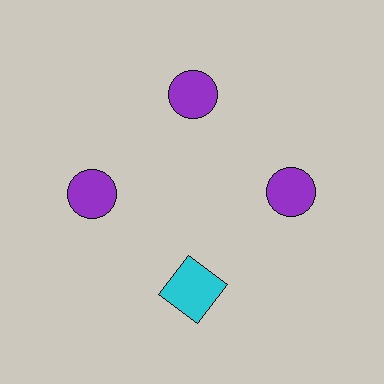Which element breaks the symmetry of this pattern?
The cyan square at roughly the 6 o'clock position breaks the symmetry. All other shapes are purple circles.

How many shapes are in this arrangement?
There are 4 shapes arranged in a ring pattern.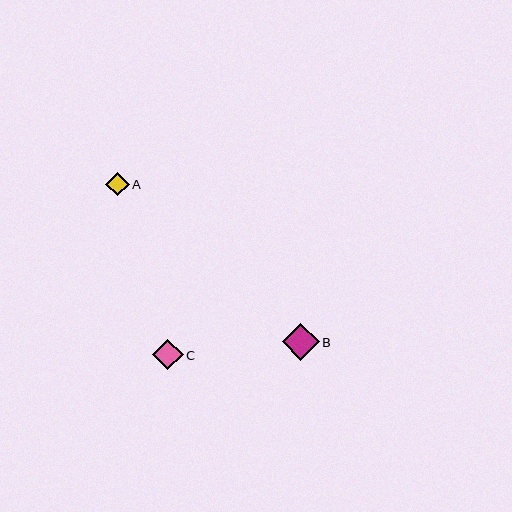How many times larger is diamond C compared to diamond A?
Diamond C is approximately 1.3 times the size of diamond A.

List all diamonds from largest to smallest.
From largest to smallest: B, C, A.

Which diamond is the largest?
Diamond B is the largest with a size of approximately 37 pixels.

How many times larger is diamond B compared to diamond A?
Diamond B is approximately 1.5 times the size of diamond A.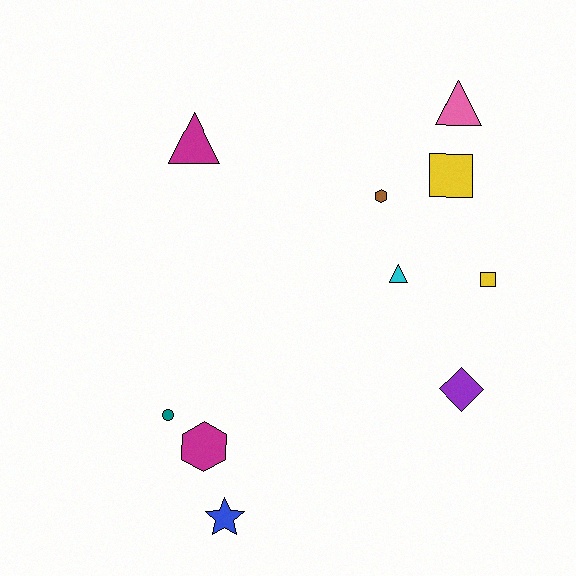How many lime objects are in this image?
There are no lime objects.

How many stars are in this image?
There is 1 star.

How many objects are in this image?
There are 10 objects.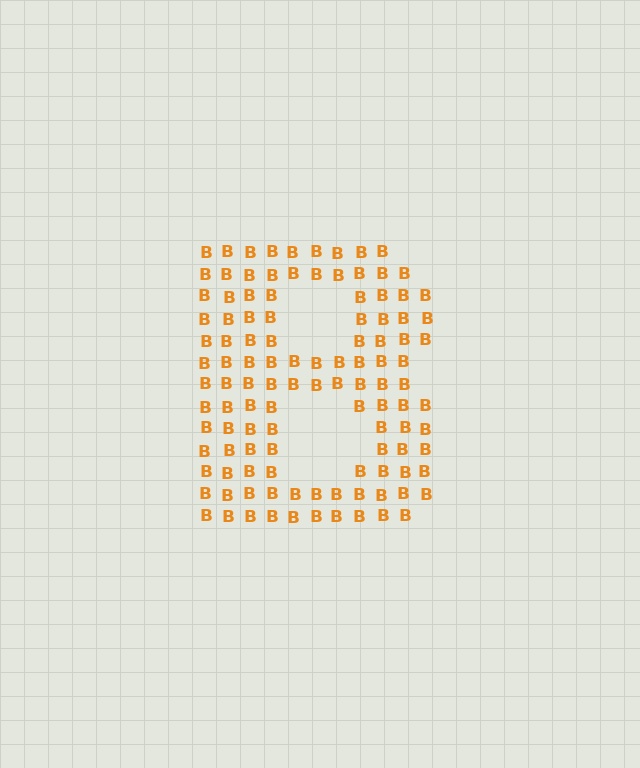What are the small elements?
The small elements are letter B's.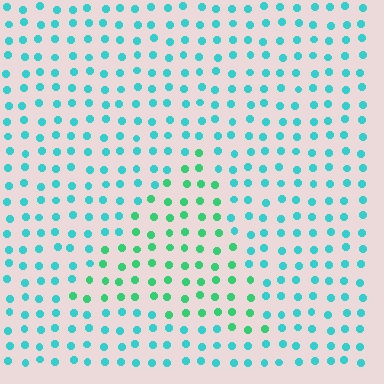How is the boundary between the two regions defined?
The boundary is defined purely by a slight shift in hue (about 35 degrees). Spacing, size, and orientation are identical on both sides.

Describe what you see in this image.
The image is filled with small cyan elements in a uniform arrangement. A triangle-shaped region is visible where the elements are tinted to a slightly different hue, forming a subtle color boundary.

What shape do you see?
I see a triangle.